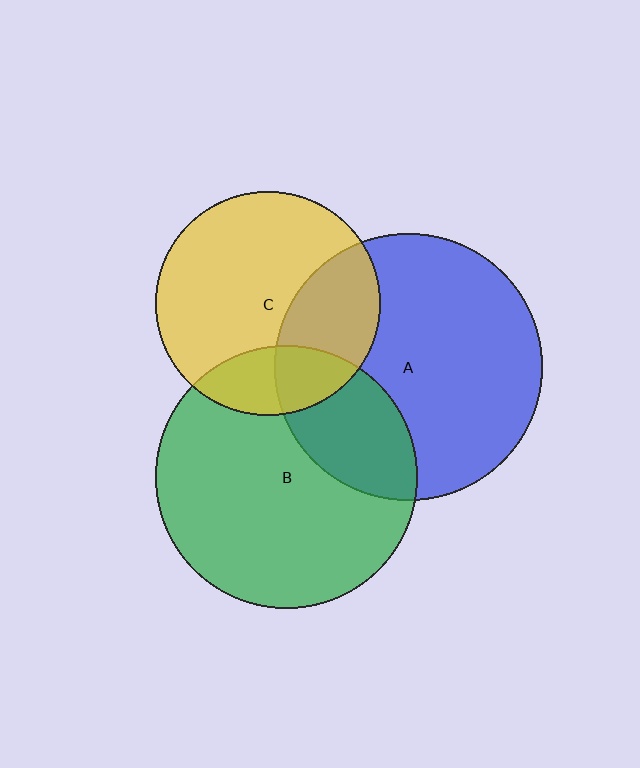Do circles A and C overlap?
Yes.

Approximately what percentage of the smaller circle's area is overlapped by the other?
Approximately 30%.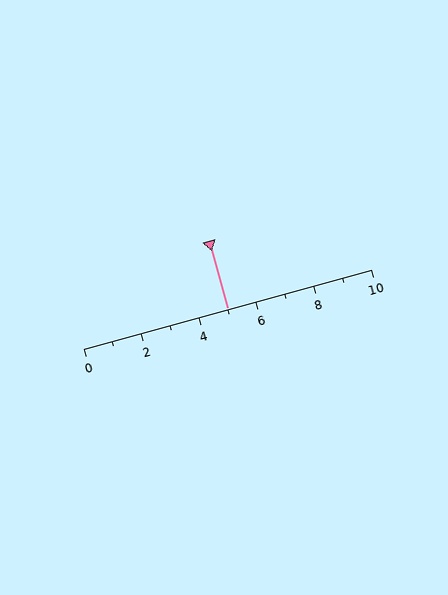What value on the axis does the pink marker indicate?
The marker indicates approximately 5.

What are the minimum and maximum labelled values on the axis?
The axis runs from 0 to 10.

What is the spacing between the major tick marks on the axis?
The major ticks are spaced 2 apart.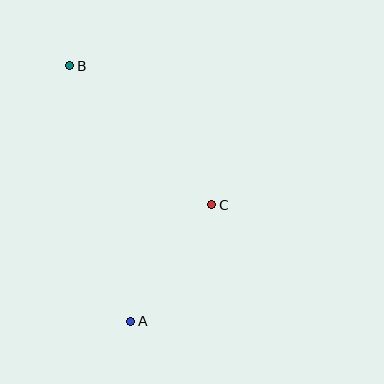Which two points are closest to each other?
Points A and C are closest to each other.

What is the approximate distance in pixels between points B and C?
The distance between B and C is approximately 199 pixels.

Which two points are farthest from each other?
Points A and B are farthest from each other.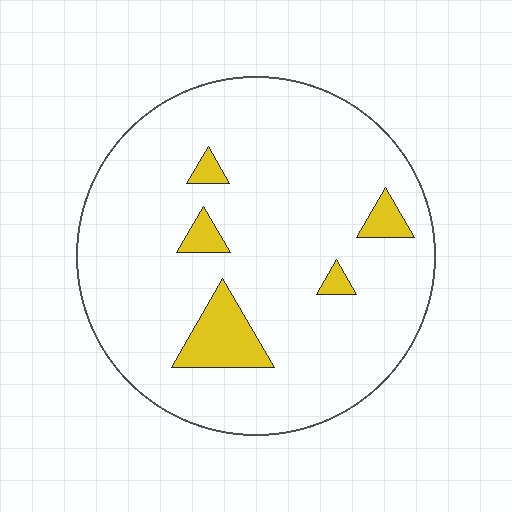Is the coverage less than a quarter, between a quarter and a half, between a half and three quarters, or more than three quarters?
Less than a quarter.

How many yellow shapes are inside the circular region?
5.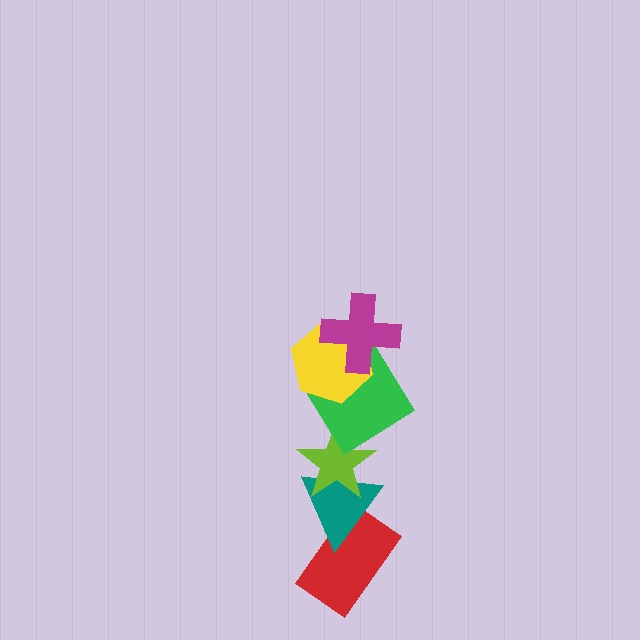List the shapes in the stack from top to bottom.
From top to bottom: the magenta cross, the yellow hexagon, the green diamond, the lime star, the teal triangle, the red rectangle.